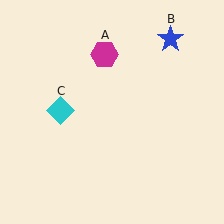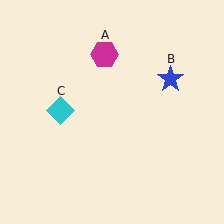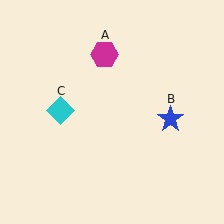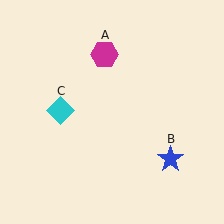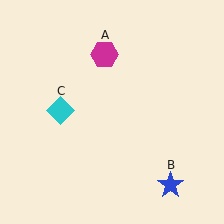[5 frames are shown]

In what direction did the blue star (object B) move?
The blue star (object B) moved down.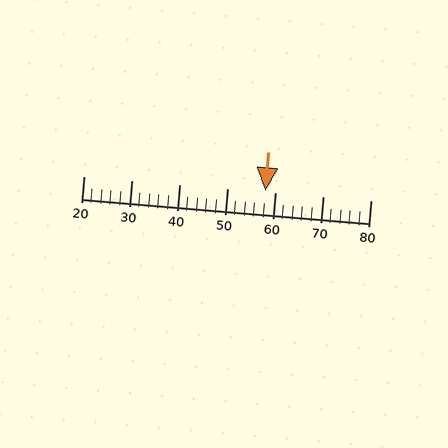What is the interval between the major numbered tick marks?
The major tick marks are spaced 10 units apart.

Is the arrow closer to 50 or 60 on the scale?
The arrow is closer to 60.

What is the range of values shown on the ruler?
The ruler shows values from 20 to 80.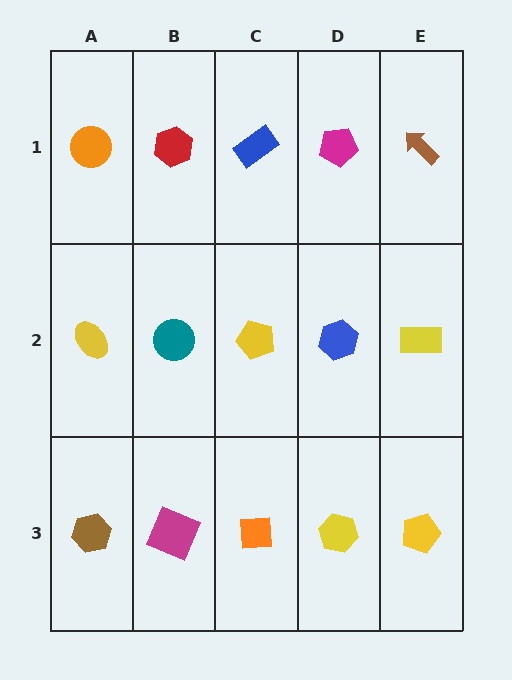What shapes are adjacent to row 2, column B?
A red hexagon (row 1, column B), a magenta square (row 3, column B), a yellow ellipse (row 2, column A), a yellow pentagon (row 2, column C).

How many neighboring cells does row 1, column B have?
3.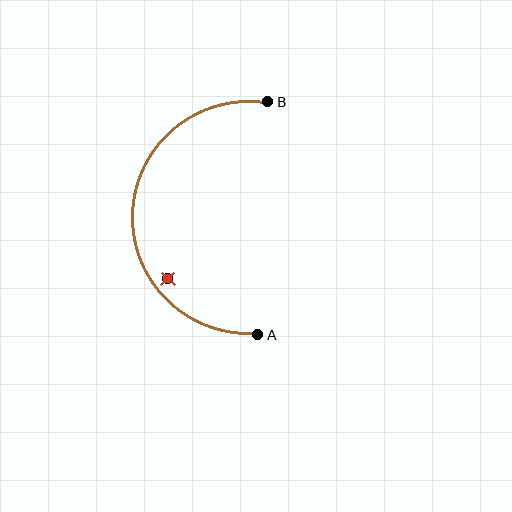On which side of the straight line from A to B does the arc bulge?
The arc bulges to the left of the straight line connecting A and B.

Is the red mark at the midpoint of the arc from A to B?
No — the red mark does not lie on the arc at all. It sits slightly inside the curve.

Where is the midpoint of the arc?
The arc midpoint is the point on the curve farthest from the straight line joining A and B. It sits to the left of that line.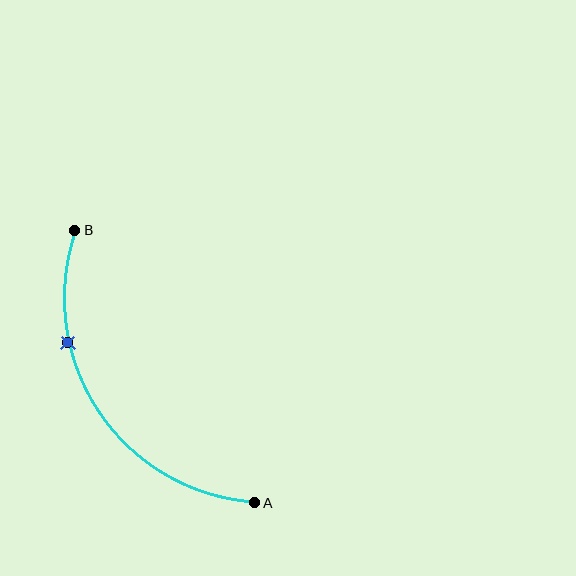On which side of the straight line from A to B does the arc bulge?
The arc bulges to the left of the straight line connecting A and B.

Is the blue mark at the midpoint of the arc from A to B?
No. The blue mark lies on the arc but is closer to endpoint B. The arc midpoint would be at the point on the curve equidistant along the arc from both A and B.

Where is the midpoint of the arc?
The arc midpoint is the point on the curve farthest from the straight line joining A and B. It sits to the left of that line.